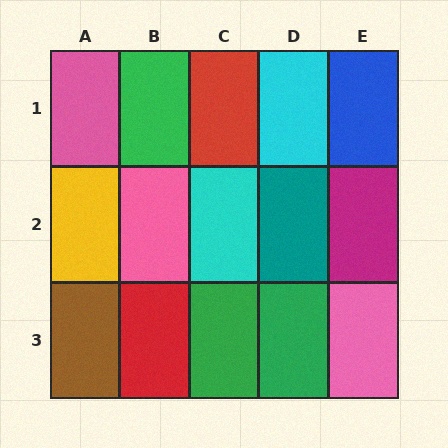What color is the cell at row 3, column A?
Brown.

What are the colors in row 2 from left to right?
Yellow, pink, cyan, teal, magenta.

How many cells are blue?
1 cell is blue.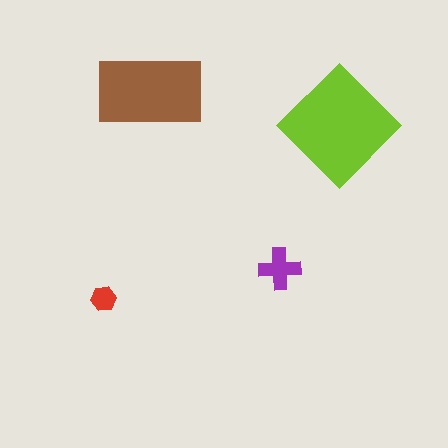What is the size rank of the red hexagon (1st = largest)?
4th.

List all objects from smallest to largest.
The red hexagon, the purple cross, the brown rectangle, the lime diamond.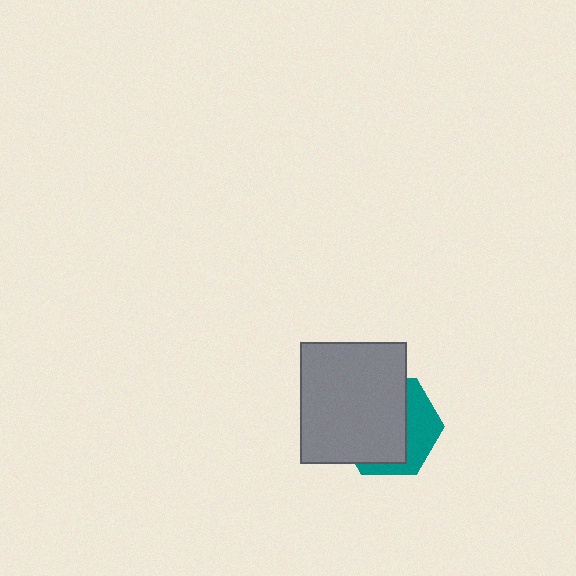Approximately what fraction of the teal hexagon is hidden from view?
Roughly 65% of the teal hexagon is hidden behind the gray rectangle.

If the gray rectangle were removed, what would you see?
You would see the complete teal hexagon.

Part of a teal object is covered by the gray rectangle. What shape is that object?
It is a hexagon.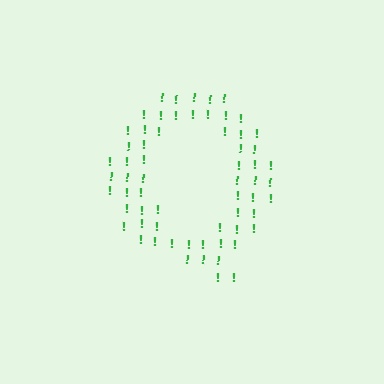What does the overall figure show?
The overall figure shows the letter Q.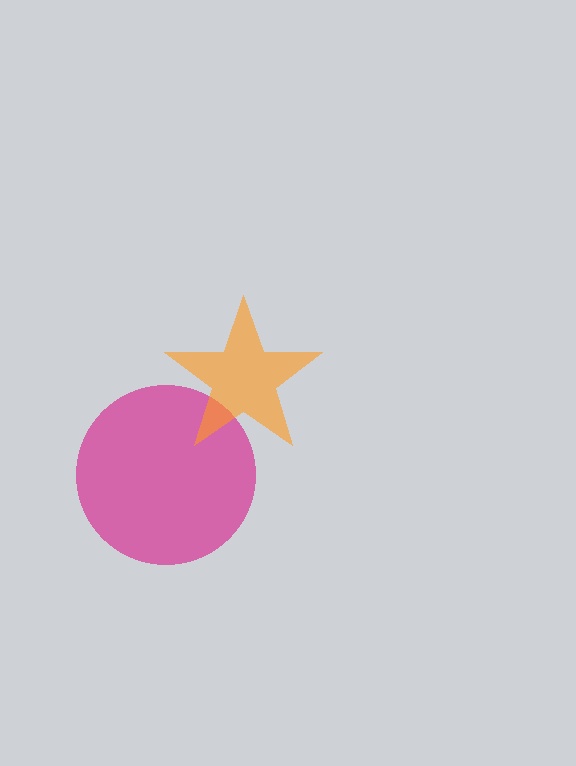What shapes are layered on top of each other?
The layered shapes are: a magenta circle, an orange star.